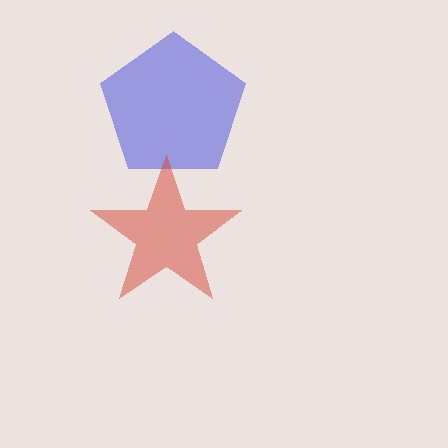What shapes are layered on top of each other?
The layered shapes are: a blue pentagon, a red star.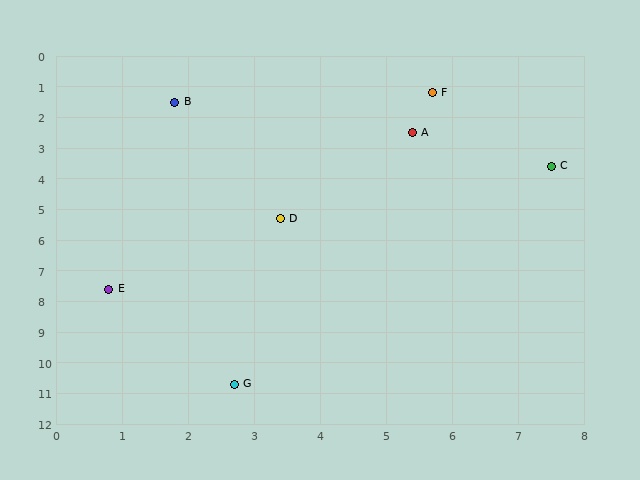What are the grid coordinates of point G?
Point G is at approximately (2.7, 10.7).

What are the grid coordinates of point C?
Point C is at approximately (7.5, 3.6).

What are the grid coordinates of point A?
Point A is at approximately (5.4, 2.5).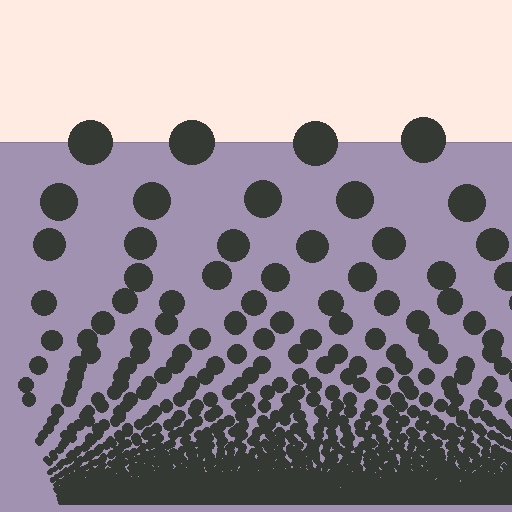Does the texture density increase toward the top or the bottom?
Density increases toward the bottom.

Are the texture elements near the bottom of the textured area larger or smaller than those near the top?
Smaller. The gradient is inverted — elements near the bottom are smaller and denser.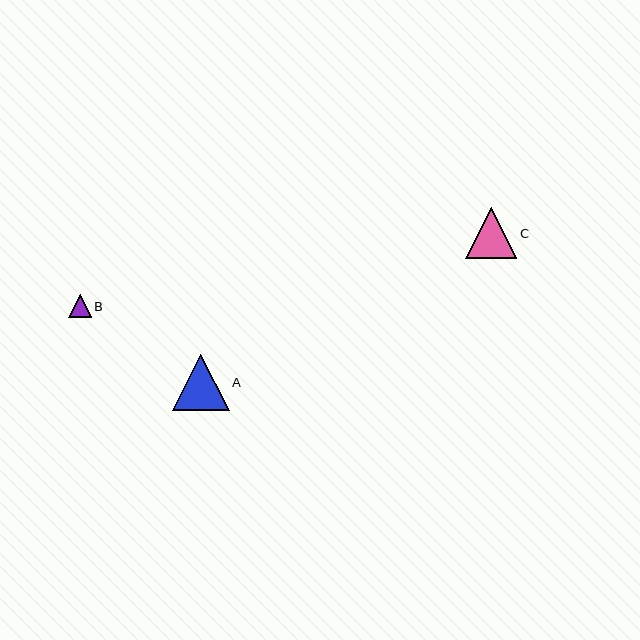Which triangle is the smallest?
Triangle B is the smallest with a size of approximately 23 pixels.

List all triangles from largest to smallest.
From largest to smallest: A, C, B.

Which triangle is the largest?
Triangle A is the largest with a size of approximately 56 pixels.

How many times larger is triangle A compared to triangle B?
Triangle A is approximately 2.5 times the size of triangle B.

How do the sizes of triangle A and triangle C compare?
Triangle A and triangle C are approximately the same size.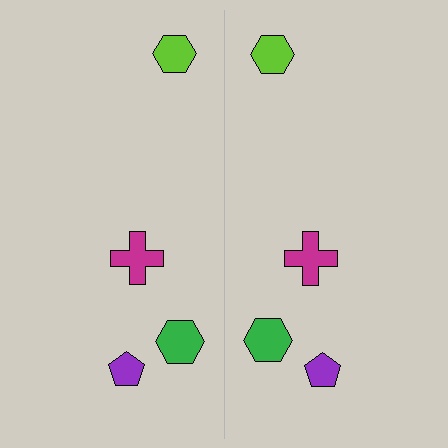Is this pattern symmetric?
Yes, this pattern has bilateral (reflection) symmetry.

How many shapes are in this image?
There are 8 shapes in this image.